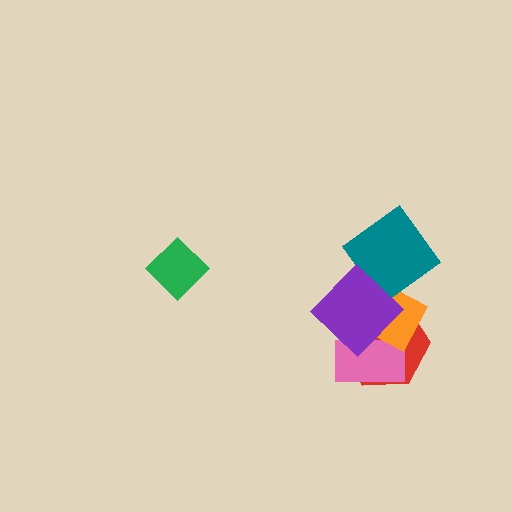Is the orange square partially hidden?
Yes, it is partially covered by another shape.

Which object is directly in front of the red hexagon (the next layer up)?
The pink rectangle is directly in front of the red hexagon.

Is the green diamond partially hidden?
No, no other shape covers it.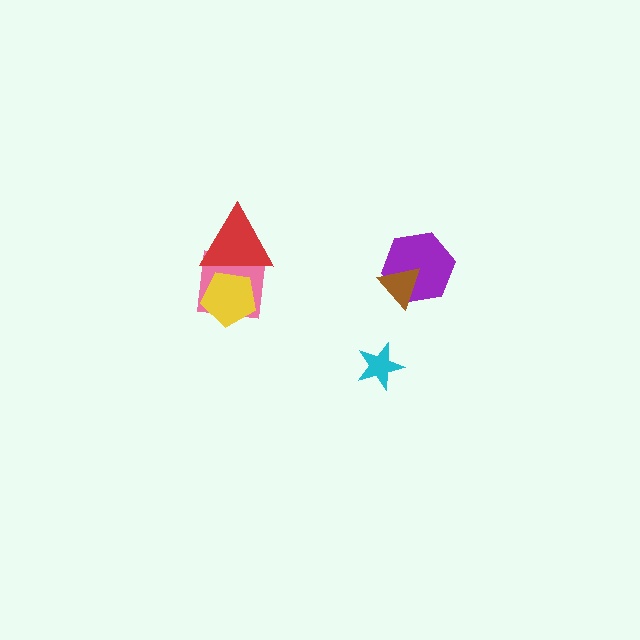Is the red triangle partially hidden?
Yes, it is partially covered by another shape.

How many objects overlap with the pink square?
2 objects overlap with the pink square.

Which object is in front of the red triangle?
The yellow pentagon is in front of the red triangle.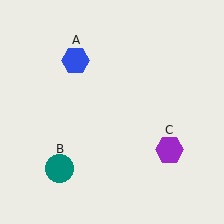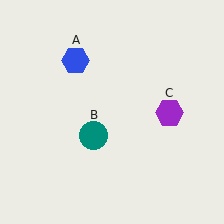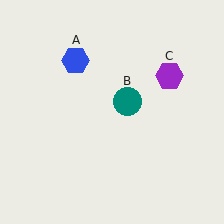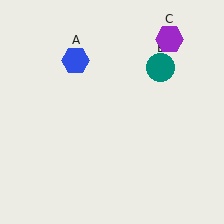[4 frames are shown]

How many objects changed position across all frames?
2 objects changed position: teal circle (object B), purple hexagon (object C).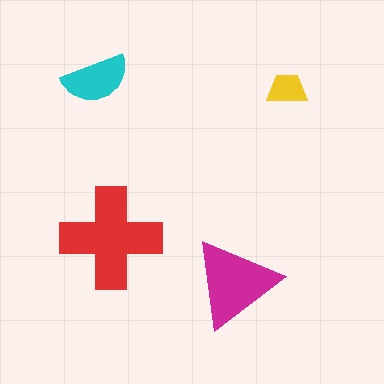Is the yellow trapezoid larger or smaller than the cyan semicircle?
Smaller.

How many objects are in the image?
There are 4 objects in the image.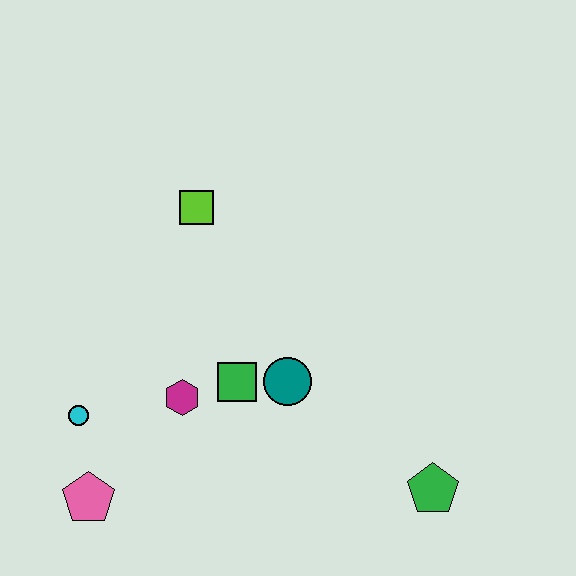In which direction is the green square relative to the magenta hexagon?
The green square is to the right of the magenta hexagon.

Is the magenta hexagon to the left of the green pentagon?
Yes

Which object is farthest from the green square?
The green pentagon is farthest from the green square.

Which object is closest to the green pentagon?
The teal circle is closest to the green pentagon.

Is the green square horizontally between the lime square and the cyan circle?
No